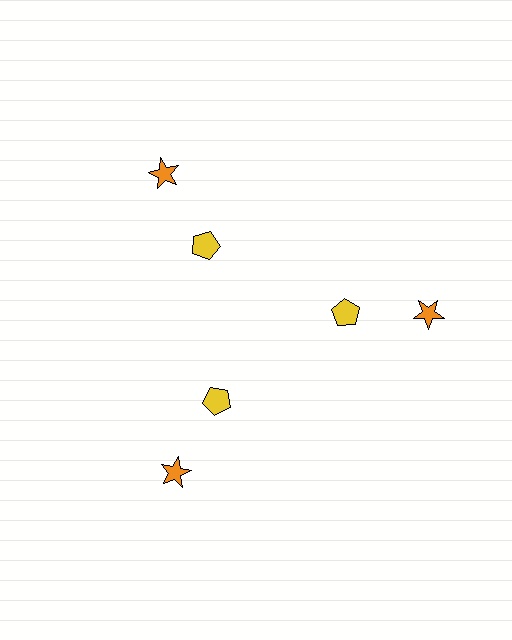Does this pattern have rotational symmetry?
Yes, this pattern has 3-fold rotational symmetry. It looks the same after rotating 120 degrees around the center.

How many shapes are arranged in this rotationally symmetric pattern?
There are 6 shapes, arranged in 3 groups of 2.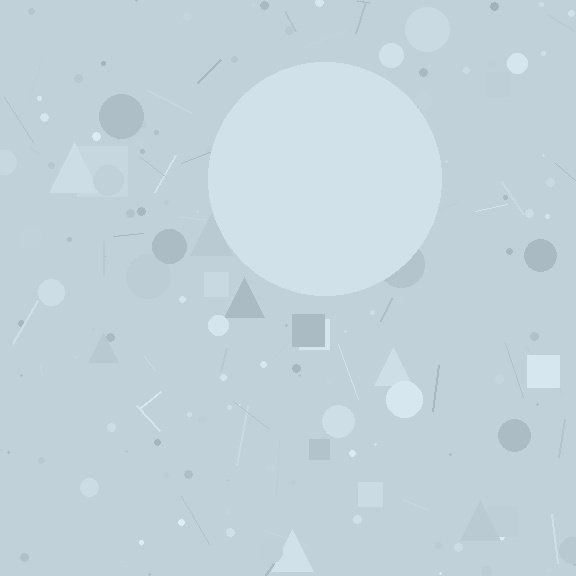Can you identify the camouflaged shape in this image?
The camouflaged shape is a circle.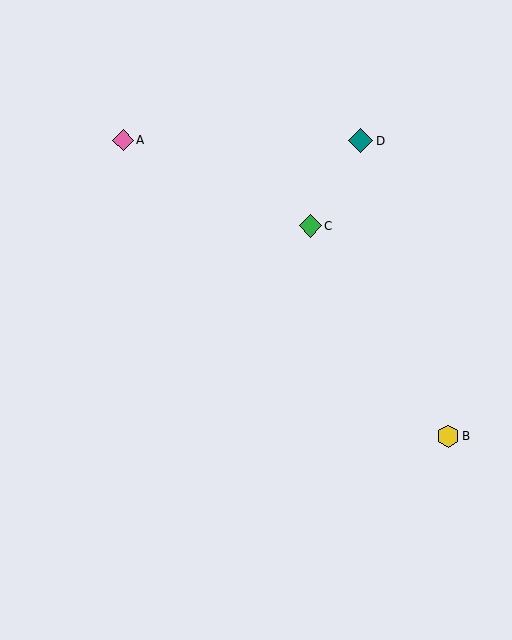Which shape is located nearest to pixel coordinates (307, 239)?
The green diamond (labeled C) at (310, 226) is nearest to that location.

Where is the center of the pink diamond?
The center of the pink diamond is at (123, 140).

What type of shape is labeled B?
Shape B is a yellow hexagon.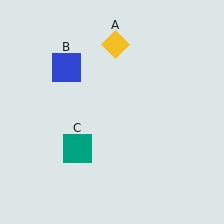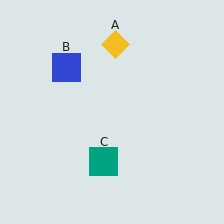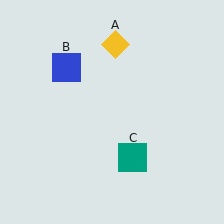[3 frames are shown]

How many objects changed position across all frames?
1 object changed position: teal square (object C).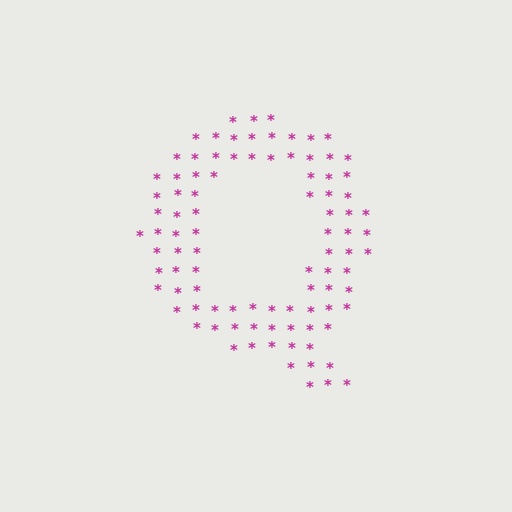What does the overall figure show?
The overall figure shows the letter Q.